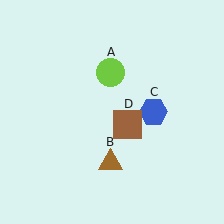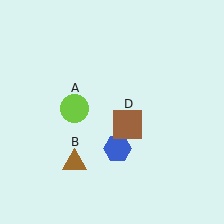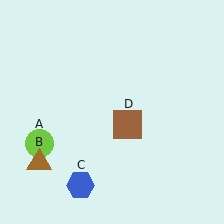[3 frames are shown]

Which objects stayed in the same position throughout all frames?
Brown square (object D) remained stationary.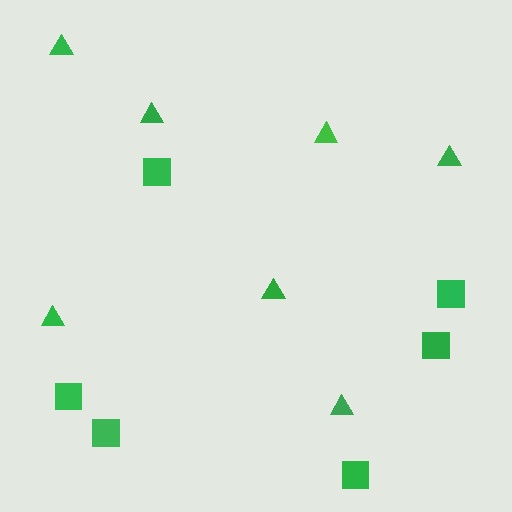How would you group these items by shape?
There are 2 groups: one group of triangles (7) and one group of squares (6).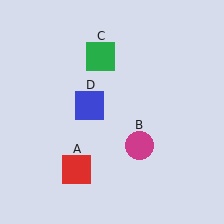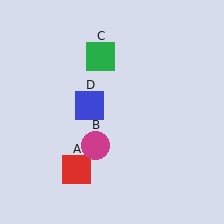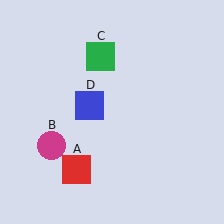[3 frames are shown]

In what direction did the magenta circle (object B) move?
The magenta circle (object B) moved left.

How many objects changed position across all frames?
1 object changed position: magenta circle (object B).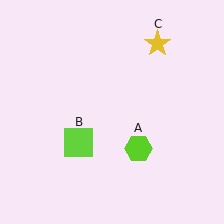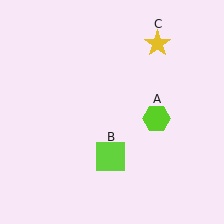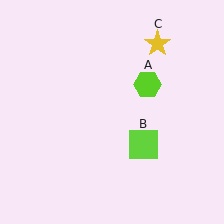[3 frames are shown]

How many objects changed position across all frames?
2 objects changed position: lime hexagon (object A), lime square (object B).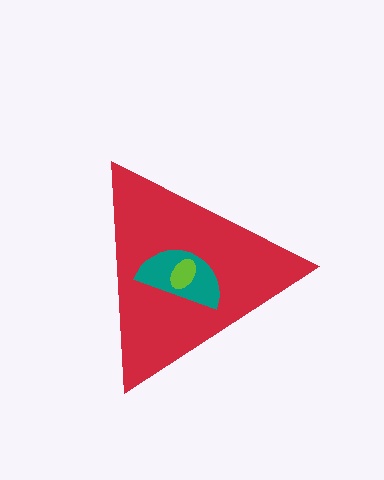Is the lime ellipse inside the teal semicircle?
Yes.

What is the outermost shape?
The red triangle.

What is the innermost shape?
The lime ellipse.